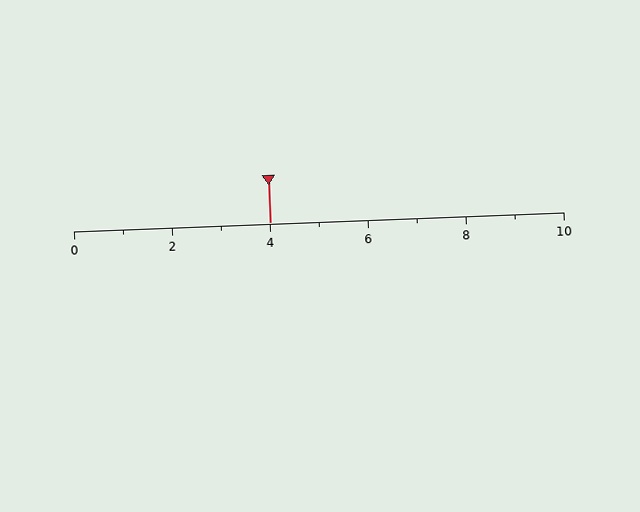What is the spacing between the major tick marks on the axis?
The major ticks are spaced 2 apart.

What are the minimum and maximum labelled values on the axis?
The axis runs from 0 to 10.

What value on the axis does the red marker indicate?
The marker indicates approximately 4.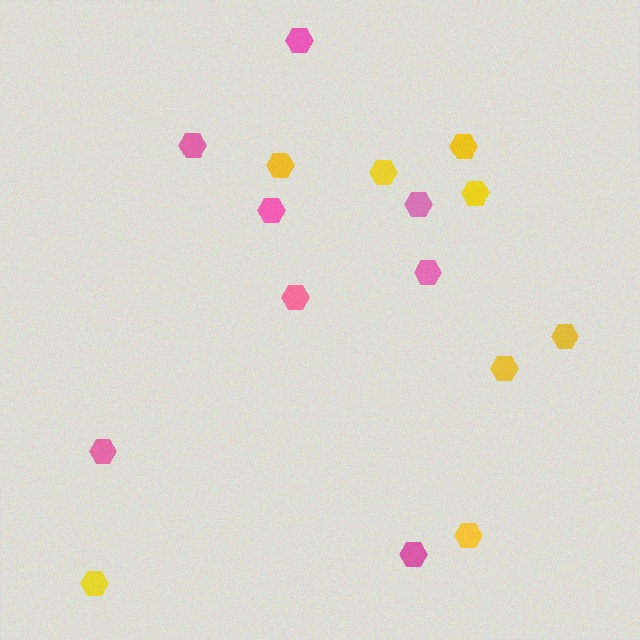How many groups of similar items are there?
There are 2 groups: one group of yellow hexagons (8) and one group of pink hexagons (8).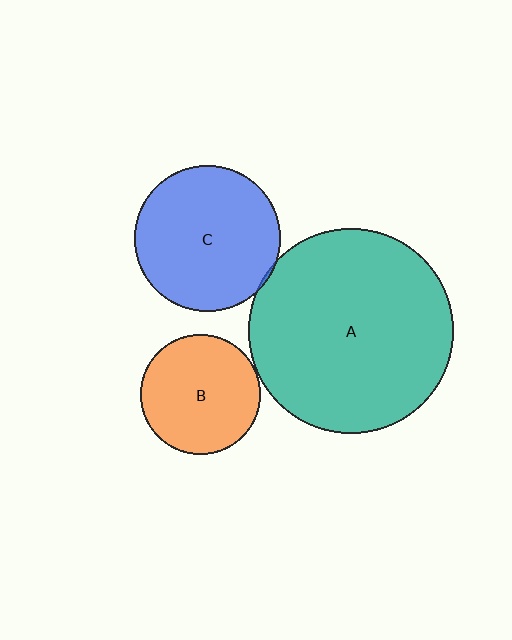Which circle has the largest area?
Circle A (teal).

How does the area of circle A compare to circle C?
Approximately 1.9 times.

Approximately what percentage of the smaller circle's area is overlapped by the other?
Approximately 5%.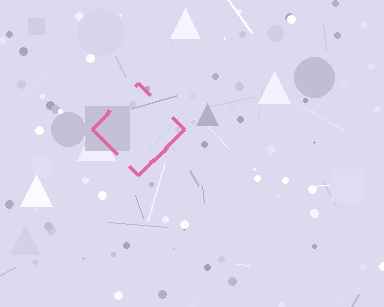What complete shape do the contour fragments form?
The contour fragments form a diamond.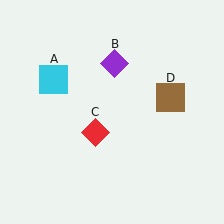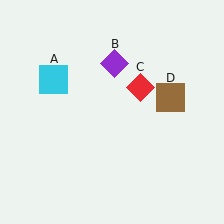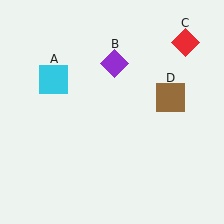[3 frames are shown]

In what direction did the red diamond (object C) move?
The red diamond (object C) moved up and to the right.